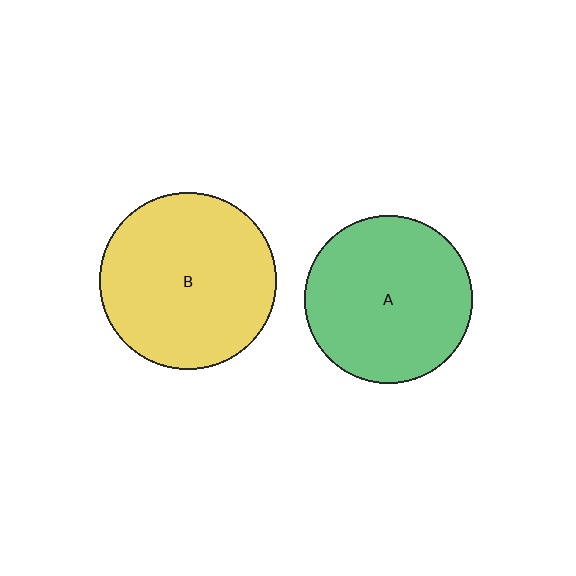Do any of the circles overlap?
No, none of the circles overlap.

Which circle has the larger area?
Circle B (yellow).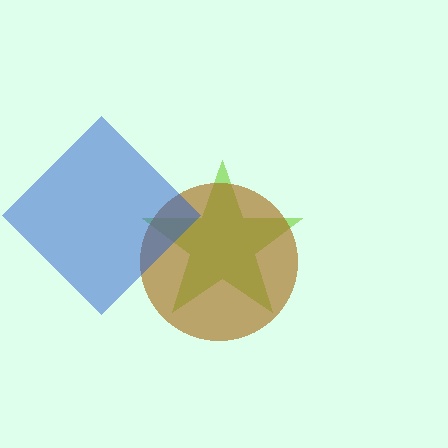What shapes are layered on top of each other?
The layered shapes are: a lime star, a brown circle, a blue diamond.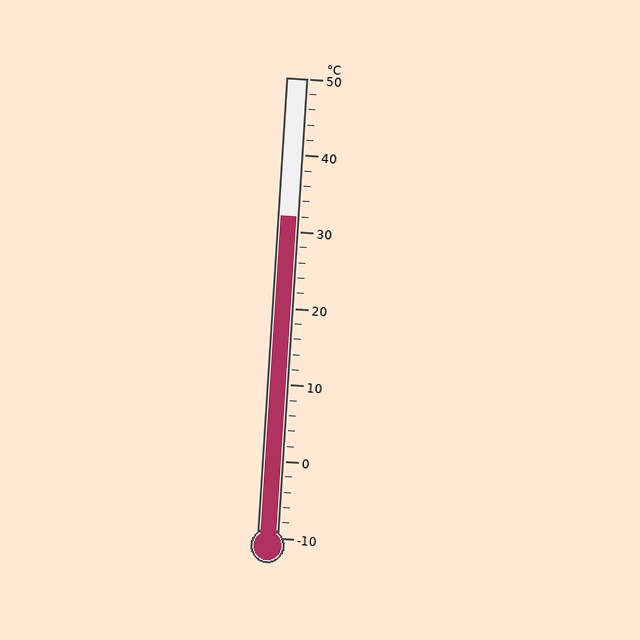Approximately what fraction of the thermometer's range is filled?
The thermometer is filled to approximately 70% of its range.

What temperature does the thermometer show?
The thermometer shows approximately 32°C.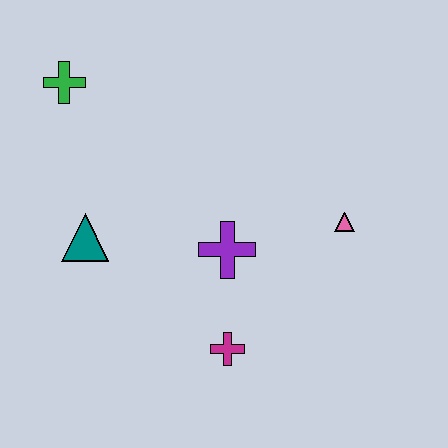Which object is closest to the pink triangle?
The purple cross is closest to the pink triangle.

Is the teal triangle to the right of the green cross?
Yes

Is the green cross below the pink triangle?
No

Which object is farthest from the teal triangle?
The pink triangle is farthest from the teal triangle.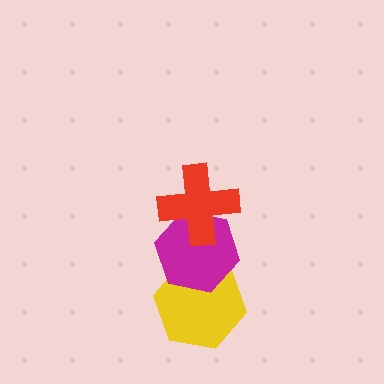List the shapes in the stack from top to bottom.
From top to bottom: the red cross, the magenta hexagon, the yellow hexagon.